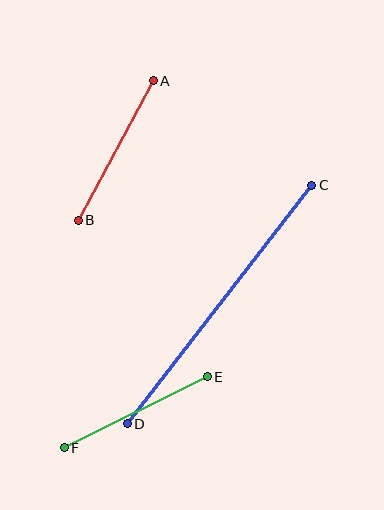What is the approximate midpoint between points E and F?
The midpoint is at approximately (136, 412) pixels.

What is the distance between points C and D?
The distance is approximately 302 pixels.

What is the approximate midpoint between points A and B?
The midpoint is at approximately (116, 150) pixels.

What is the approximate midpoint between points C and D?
The midpoint is at approximately (220, 305) pixels.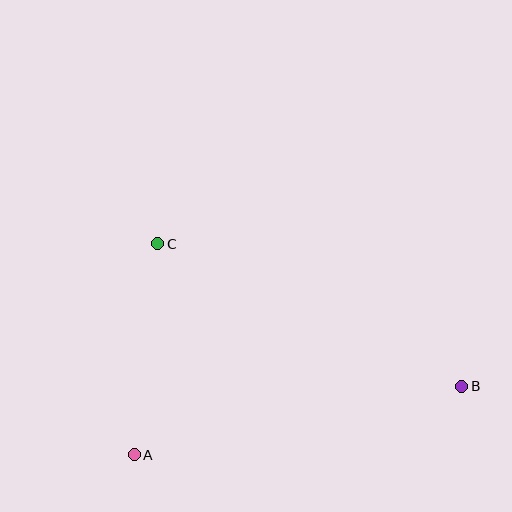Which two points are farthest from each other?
Points B and C are farthest from each other.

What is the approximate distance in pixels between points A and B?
The distance between A and B is approximately 334 pixels.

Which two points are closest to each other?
Points A and C are closest to each other.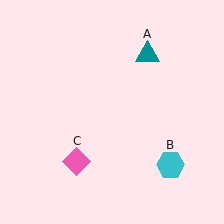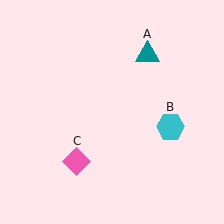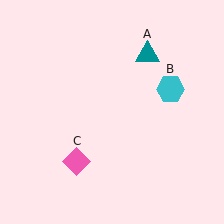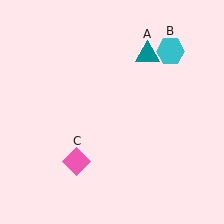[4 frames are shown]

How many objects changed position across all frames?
1 object changed position: cyan hexagon (object B).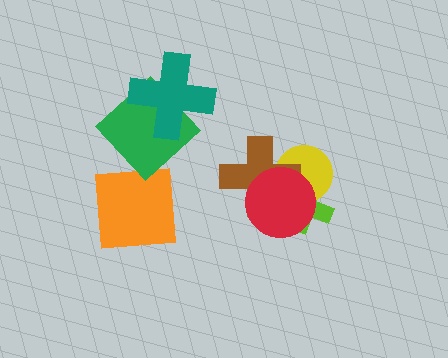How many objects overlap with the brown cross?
3 objects overlap with the brown cross.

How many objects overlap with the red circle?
3 objects overlap with the red circle.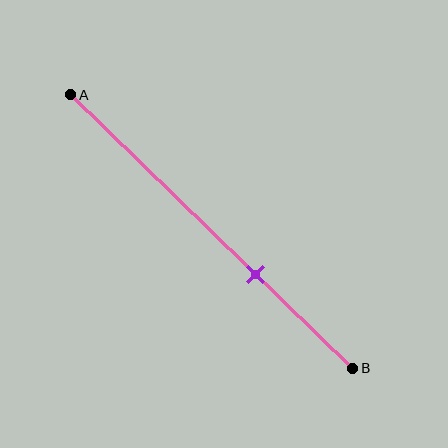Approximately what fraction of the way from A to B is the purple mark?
The purple mark is approximately 65% of the way from A to B.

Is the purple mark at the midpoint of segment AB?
No, the mark is at about 65% from A, not at the 50% midpoint.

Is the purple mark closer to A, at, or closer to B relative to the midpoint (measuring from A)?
The purple mark is closer to point B than the midpoint of segment AB.